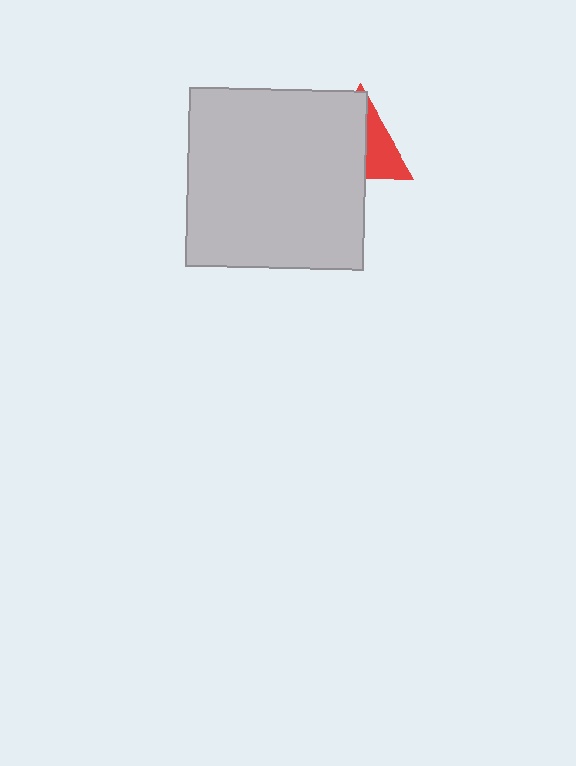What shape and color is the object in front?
The object in front is a light gray square.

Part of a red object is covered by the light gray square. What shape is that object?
It is a triangle.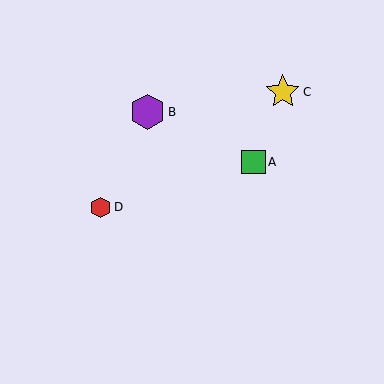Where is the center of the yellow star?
The center of the yellow star is at (283, 92).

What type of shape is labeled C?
Shape C is a yellow star.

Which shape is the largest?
The purple hexagon (labeled B) is the largest.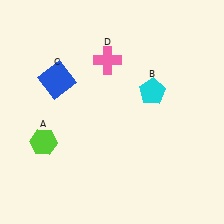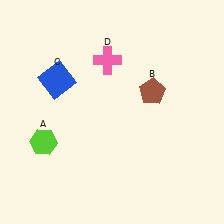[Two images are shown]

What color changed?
The pentagon (B) changed from cyan in Image 1 to brown in Image 2.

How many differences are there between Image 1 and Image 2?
There is 1 difference between the two images.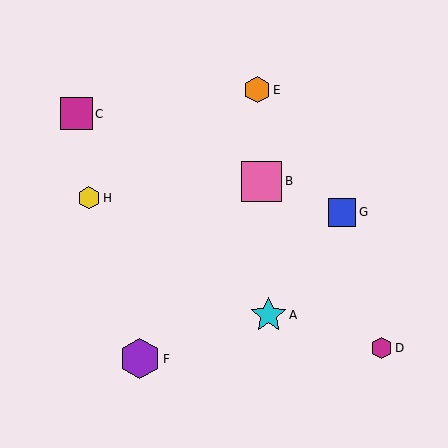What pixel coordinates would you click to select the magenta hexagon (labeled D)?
Click at (381, 348) to select the magenta hexagon D.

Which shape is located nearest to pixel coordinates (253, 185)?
The pink square (labeled B) at (262, 181) is nearest to that location.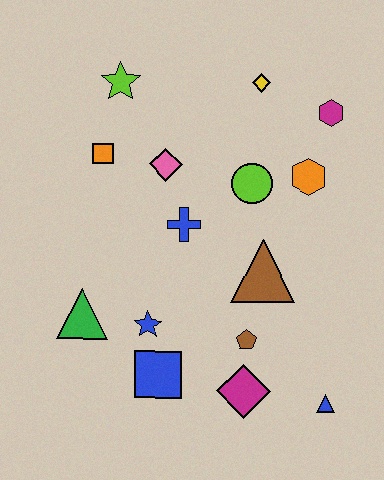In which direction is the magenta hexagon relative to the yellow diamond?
The magenta hexagon is to the right of the yellow diamond.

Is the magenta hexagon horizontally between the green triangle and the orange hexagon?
No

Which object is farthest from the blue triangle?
The lime star is farthest from the blue triangle.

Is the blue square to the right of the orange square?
Yes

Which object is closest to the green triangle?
The blue star is closest to the green triangle.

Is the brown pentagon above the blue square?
Yes